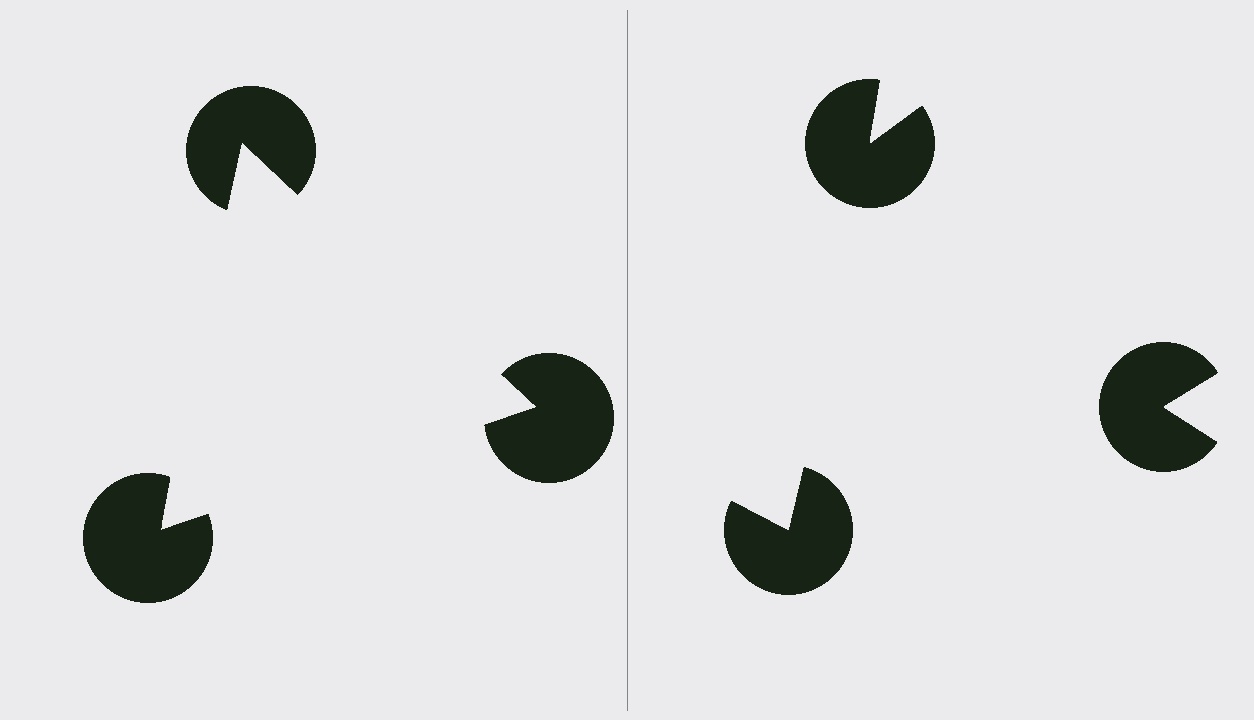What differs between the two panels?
The pac-man discs are positioned identically on both sides; only the wedge orientations differ. On the left they align to a triangle; on the right they are misaligned.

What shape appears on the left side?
An illusory triangle.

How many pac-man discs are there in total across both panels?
6 — 3 on each side.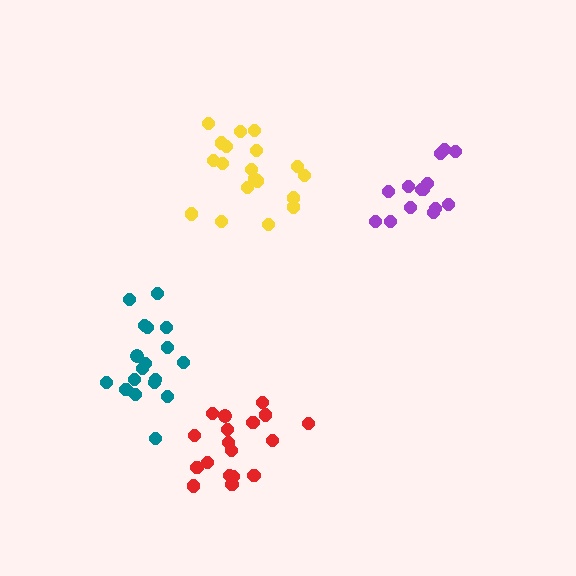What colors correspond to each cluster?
The clusters are colored: yellow, teal, purple, red.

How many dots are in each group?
Group 1: 19 dots, Group 2: 18 dots, Group 3: 14 dots, Group 4: 18 dots (69 total).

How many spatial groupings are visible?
There are 4 spatial groupings.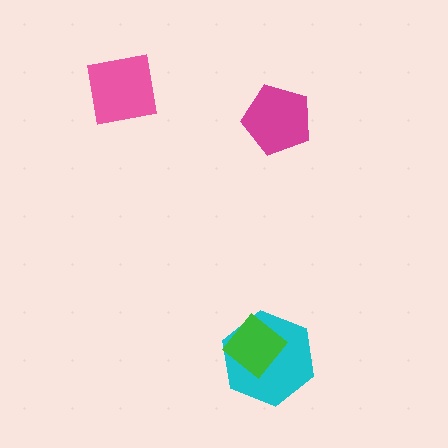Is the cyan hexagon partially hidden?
Yes, it is partially covered by another shape.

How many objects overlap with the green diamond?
1 object overlaps with the green diamond.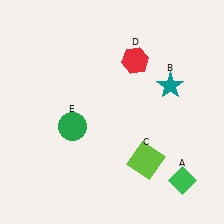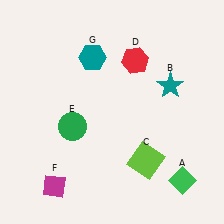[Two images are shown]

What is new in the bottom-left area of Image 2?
A magenta diamond (F) was added in the bottom-left area of Image 2.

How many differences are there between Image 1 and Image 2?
There are 2 differences between the two images.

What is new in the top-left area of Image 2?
A teal hexagon (G) was added in the top-left area of Image 2.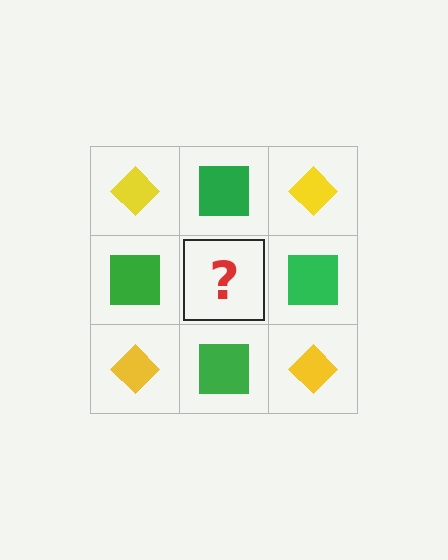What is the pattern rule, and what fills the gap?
The rule is that it alternates yellow diamond and green square in a checkerboard pattern. The gap should be filled with a yellow diamond.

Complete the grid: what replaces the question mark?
The question mark should be replaced with a yellow diamond.